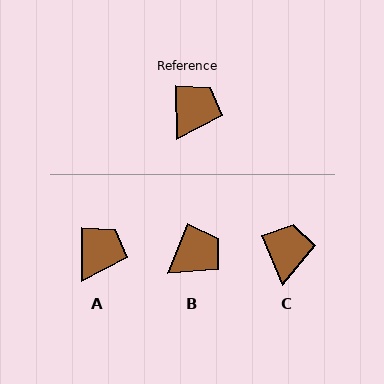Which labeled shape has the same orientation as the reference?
A.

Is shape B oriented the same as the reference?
No, it is off by about 22 degrees.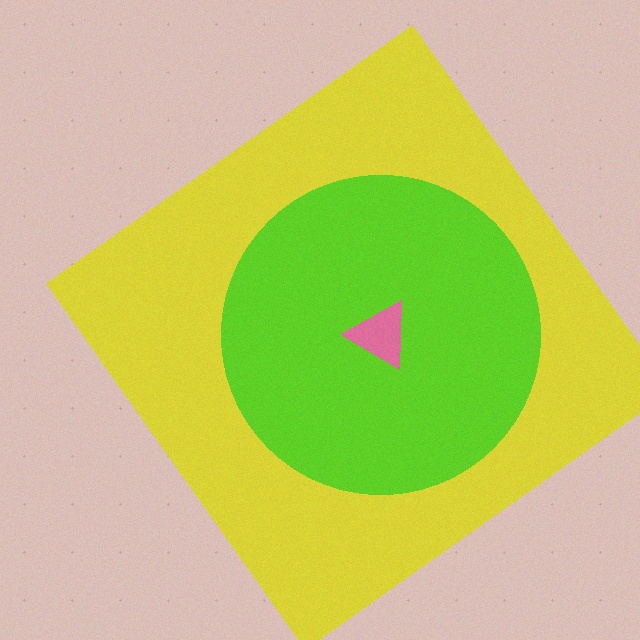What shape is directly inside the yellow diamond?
The lime circle.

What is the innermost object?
The pink triangle.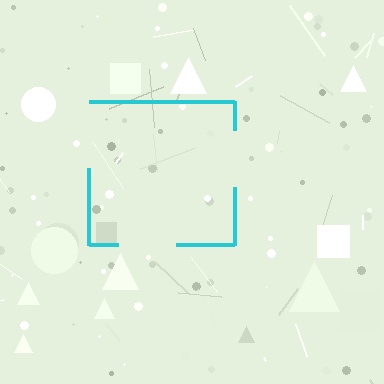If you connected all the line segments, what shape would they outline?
They would outline a square.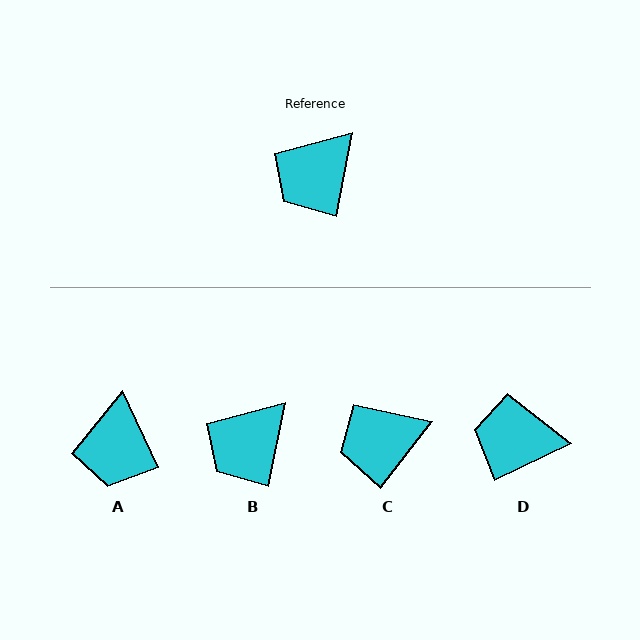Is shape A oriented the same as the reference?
No, it is off by about 36 degrees.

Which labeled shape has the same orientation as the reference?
B.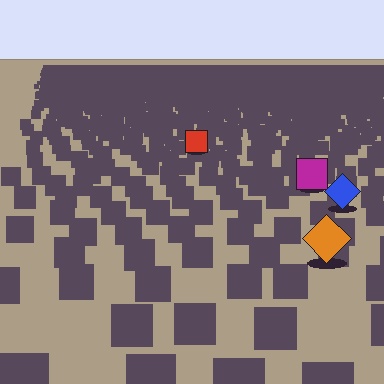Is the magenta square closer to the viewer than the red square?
Yes. The magenta square is closer — you can tell from the texture gradient: the ground texture is coarser near it.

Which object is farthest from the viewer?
The red square is farthest from the viewer. It appears smaller and the ground texture around it is denser.